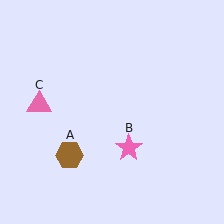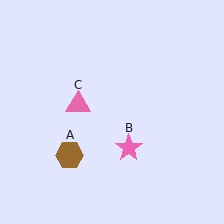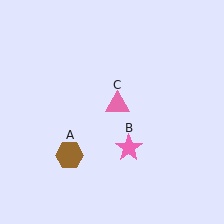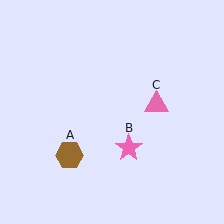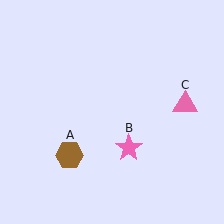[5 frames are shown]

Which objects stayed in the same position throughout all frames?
Brown hexagon (object A) and pink star (object B) remained stationary.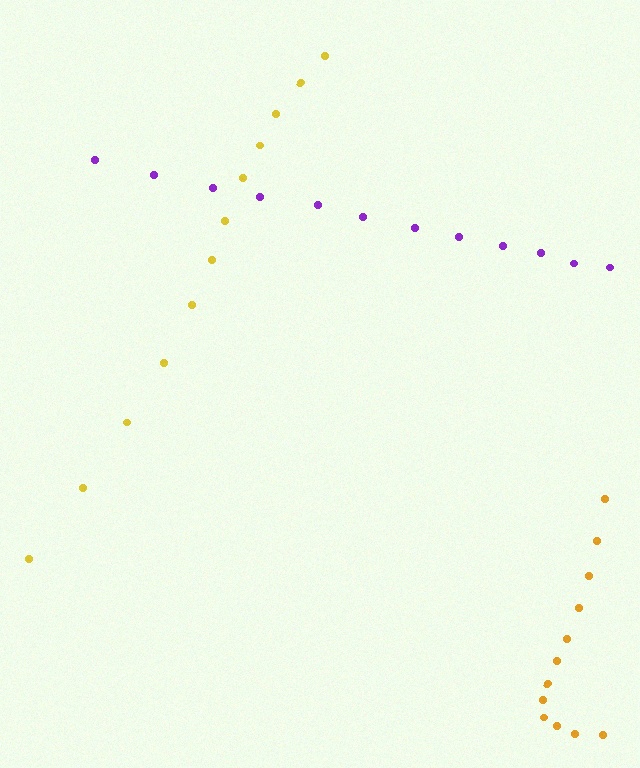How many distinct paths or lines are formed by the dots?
There are 3 distinct paths.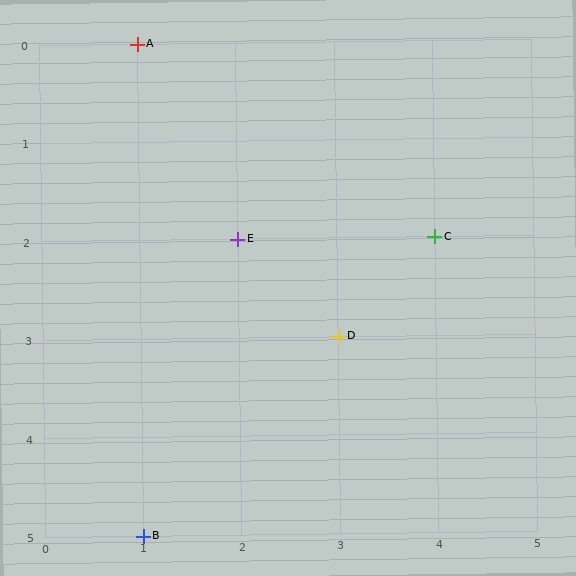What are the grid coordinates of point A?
Point A is at grid coordinates (1, 0).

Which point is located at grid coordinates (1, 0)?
Point A is at (1, 0).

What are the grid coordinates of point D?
Point D is at grid coordinates (3, 3).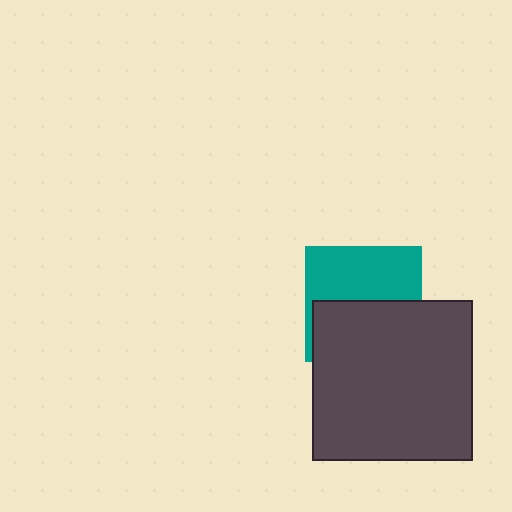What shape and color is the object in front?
The object in front is a dark gray square.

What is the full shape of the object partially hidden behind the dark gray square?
The partially hidden object is a teal square.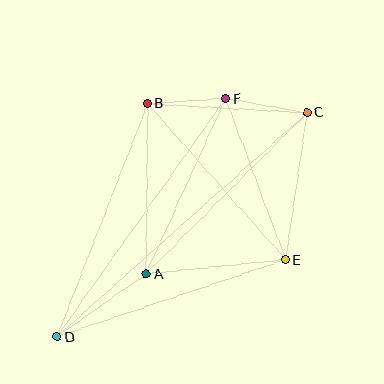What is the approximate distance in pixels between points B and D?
The distance between B and D is approximately 250 pixels.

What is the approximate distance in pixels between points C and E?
The distance between C and E is approximately 148 pixels.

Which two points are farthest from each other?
Points C and D are farthest from each other.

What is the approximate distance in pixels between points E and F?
The distance between E and F is approximately 172 pixels.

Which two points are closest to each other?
Points B and F are closest to each other.